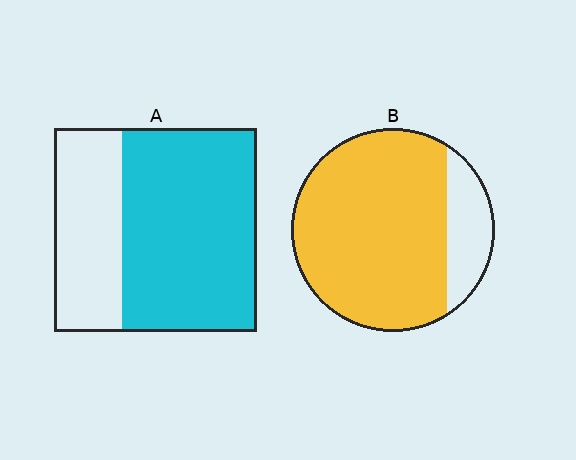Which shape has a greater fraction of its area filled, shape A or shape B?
Shape B.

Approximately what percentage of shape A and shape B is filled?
A is approximately 65% and B is approximately 80%.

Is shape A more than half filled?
Yes.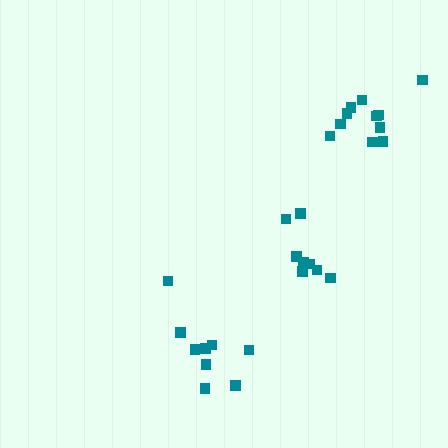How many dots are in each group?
Group 1: 8 dots, Group 2: 9 dots, Group 3: 11 dots (28 total).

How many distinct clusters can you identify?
There are 3 distinct clusters.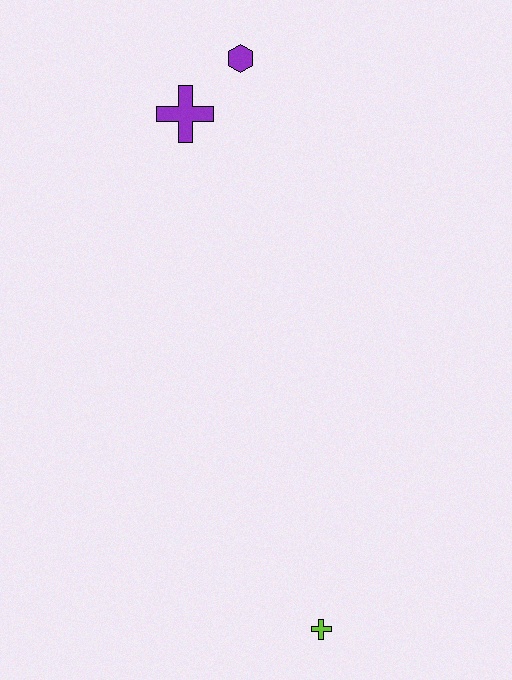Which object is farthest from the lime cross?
The purple hexagon is farthest from the lime cross.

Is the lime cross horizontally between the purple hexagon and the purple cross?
No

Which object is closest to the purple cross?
The purple hexagon is closest to the purple cross.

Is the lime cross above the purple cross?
No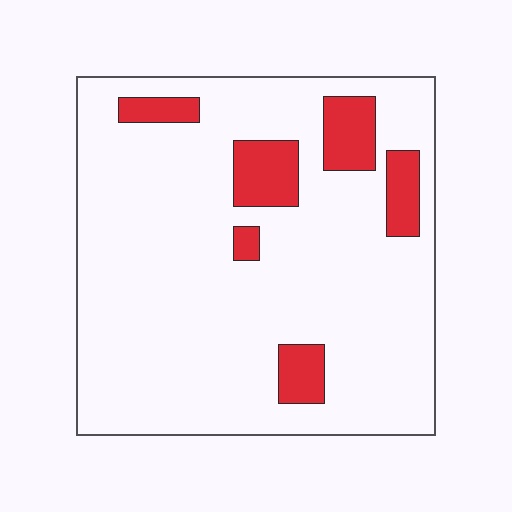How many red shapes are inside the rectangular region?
6.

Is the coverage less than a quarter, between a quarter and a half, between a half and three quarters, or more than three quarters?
Less than a quarter.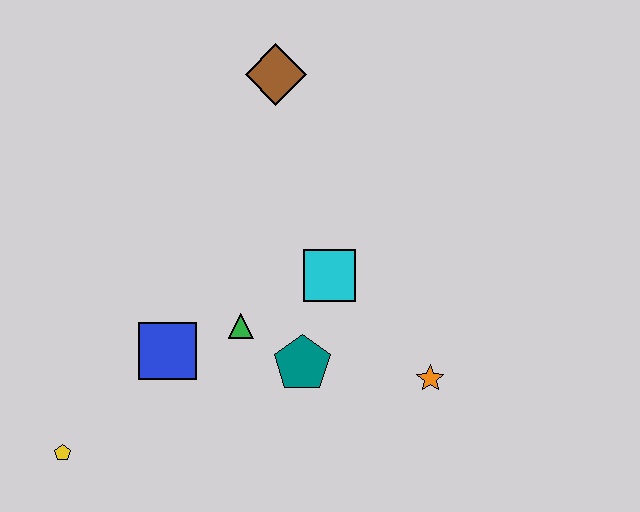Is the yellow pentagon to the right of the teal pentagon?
No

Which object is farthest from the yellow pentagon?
The brown diamond is farthest from the yellow pentagon.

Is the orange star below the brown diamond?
Yes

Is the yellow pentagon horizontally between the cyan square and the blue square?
No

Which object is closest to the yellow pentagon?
The blue square is closest to the yellow pentagon.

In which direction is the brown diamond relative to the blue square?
The brown diamond is above the blue square.